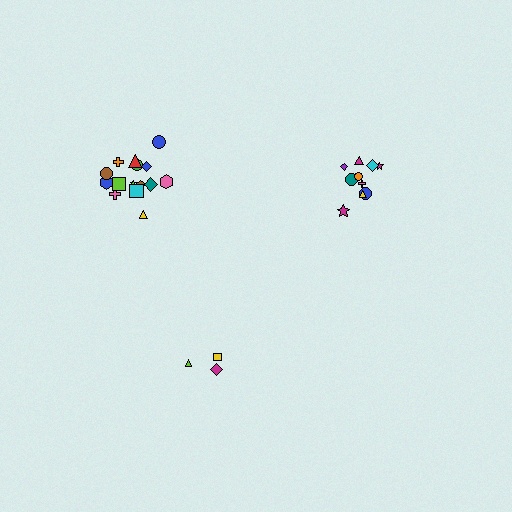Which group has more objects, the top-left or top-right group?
The top-left group.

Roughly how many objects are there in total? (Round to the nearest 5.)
Roughly 30 objects in total.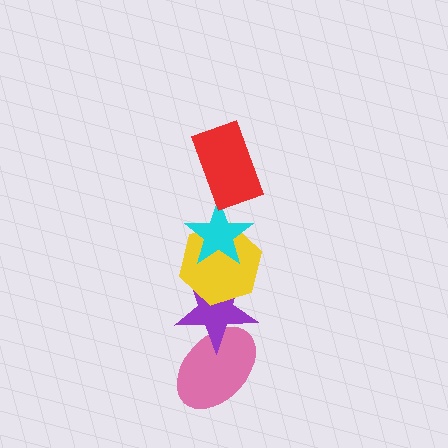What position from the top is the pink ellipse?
The pink ellipse is 5th from the top.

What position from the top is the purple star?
The purple star is 4th from the top.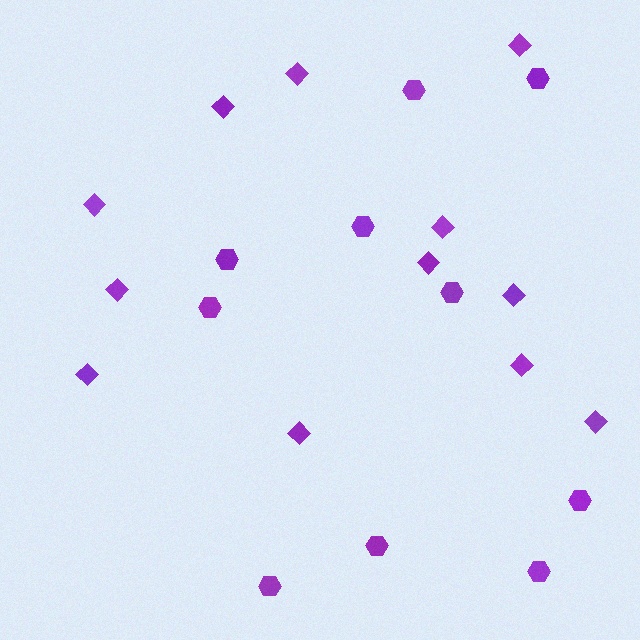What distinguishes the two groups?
There are 2 groups: one group of hexagons (10) and one group of diamonds (12).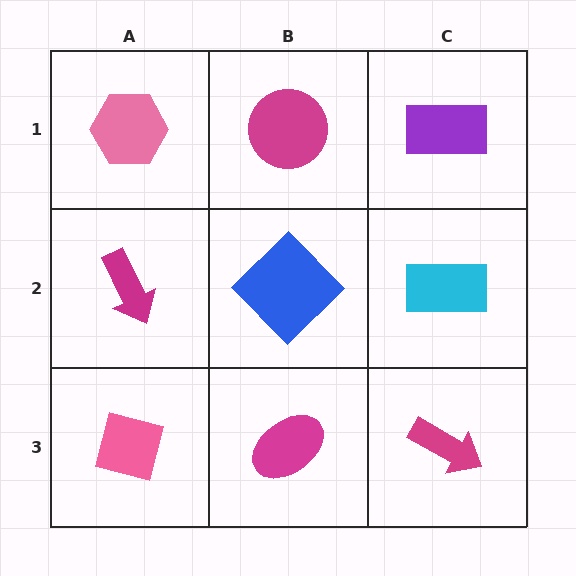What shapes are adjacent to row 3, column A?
A magenta arrow (row 2, column A), a magenta ellipse (row 3, column B).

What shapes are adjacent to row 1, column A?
A magenta arrow (row 2, column A), a magenta circle (row 1, column B).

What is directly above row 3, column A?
A magenta arrow.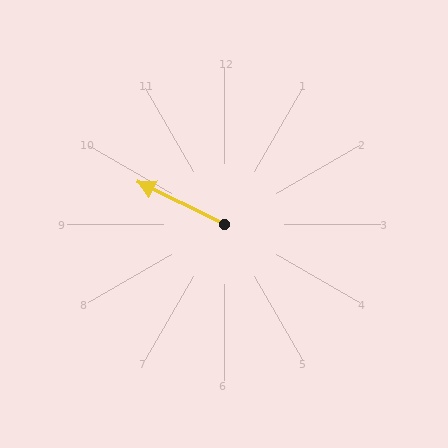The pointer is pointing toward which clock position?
Roughly 10 o'clock.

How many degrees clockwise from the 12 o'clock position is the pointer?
Approximately 296 degrees.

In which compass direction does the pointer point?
Northwest.